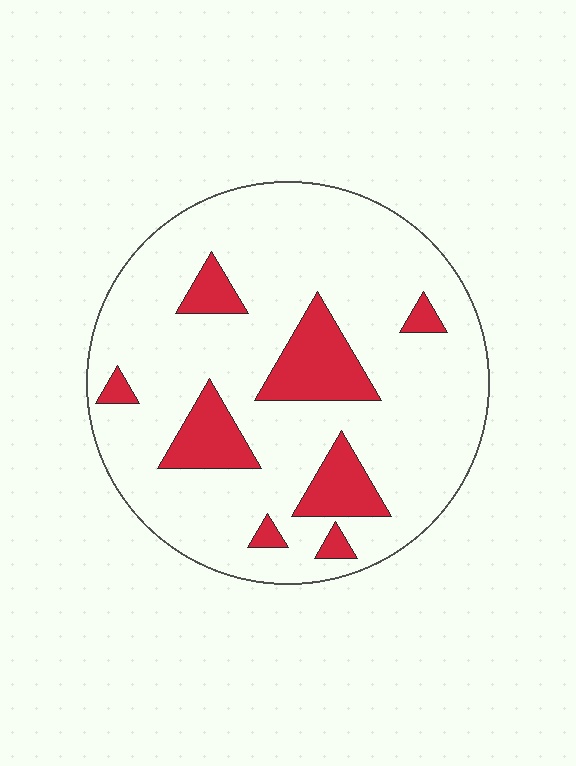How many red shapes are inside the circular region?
8.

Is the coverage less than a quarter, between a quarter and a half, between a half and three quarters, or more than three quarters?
Less than a quarter.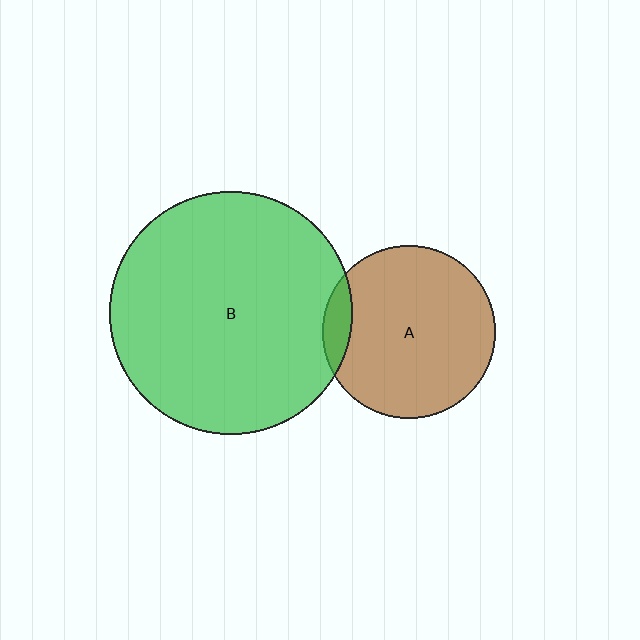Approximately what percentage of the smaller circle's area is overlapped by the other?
Approximately 10%.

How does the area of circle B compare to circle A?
Approximately 2.0 times.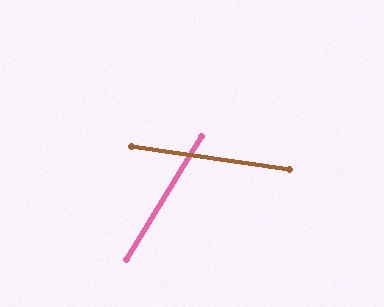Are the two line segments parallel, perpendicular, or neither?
Neither parallel nor perpendicular — they differ by about 67°.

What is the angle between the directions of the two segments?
Approximately 67 degrees.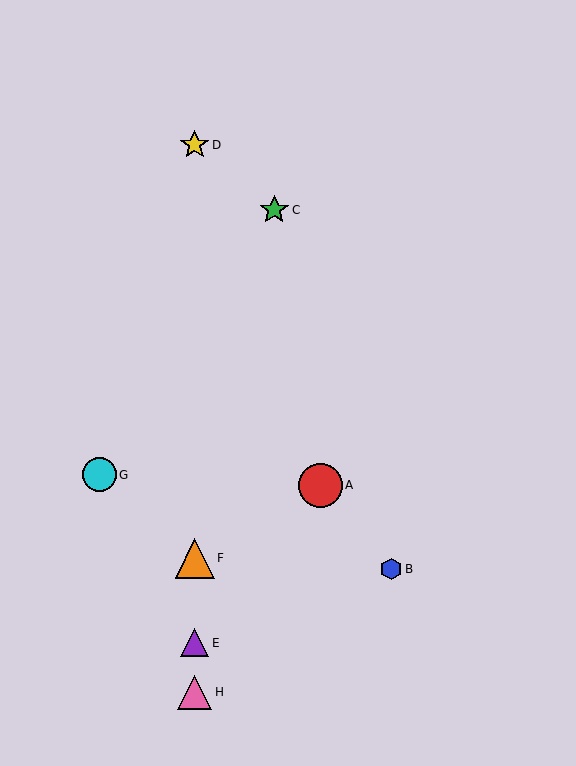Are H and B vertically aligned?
No, H is at x≈195 and B is at x≈391.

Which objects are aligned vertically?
Objects D, E, F, H are aligned vertically.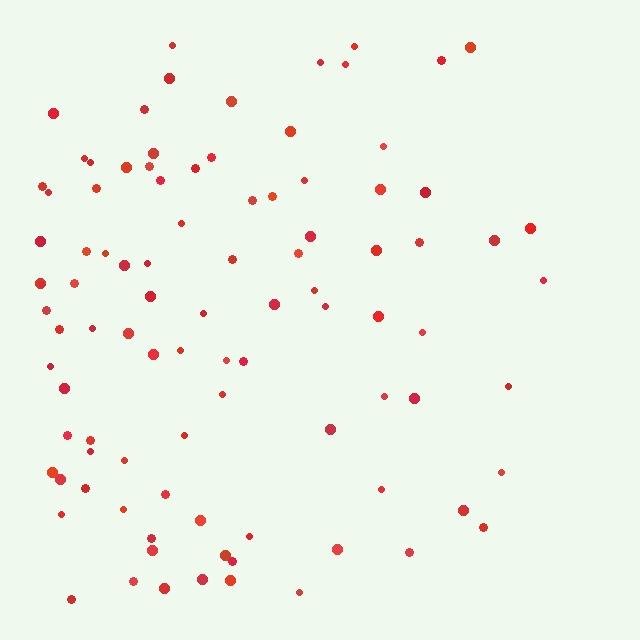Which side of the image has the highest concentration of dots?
The left.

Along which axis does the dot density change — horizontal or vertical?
Horizontal.